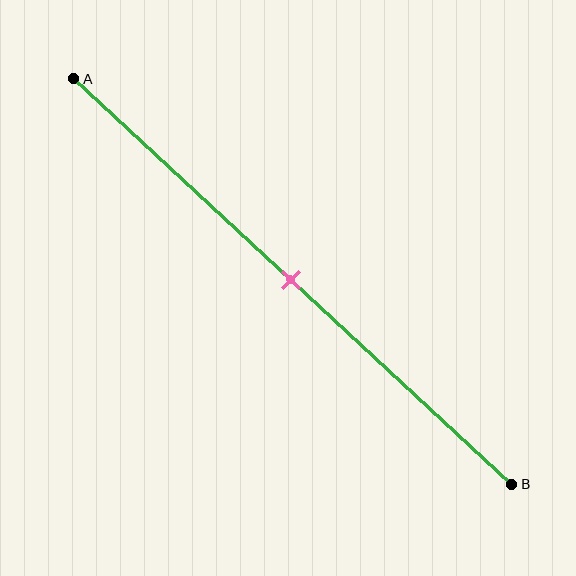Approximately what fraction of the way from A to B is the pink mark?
The pink mark is approximately 50% of the way from A to B.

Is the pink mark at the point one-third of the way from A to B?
No, the mark is at about 50% from A, not at the 33% one-third point.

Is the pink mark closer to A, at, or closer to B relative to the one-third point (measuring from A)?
The pink mark is closer to point B than the one-third point of segment AB.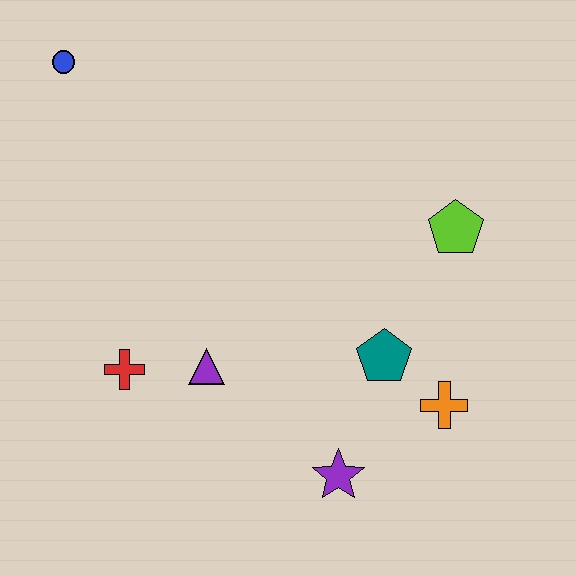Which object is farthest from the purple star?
The blue circle is farthest from the purple star.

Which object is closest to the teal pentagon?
The orange cross is closest to the teal pentagon.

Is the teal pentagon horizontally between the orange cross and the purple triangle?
Yes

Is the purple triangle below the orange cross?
No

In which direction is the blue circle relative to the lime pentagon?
The blue circle is to the left of the lime pentagon.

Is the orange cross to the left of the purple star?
No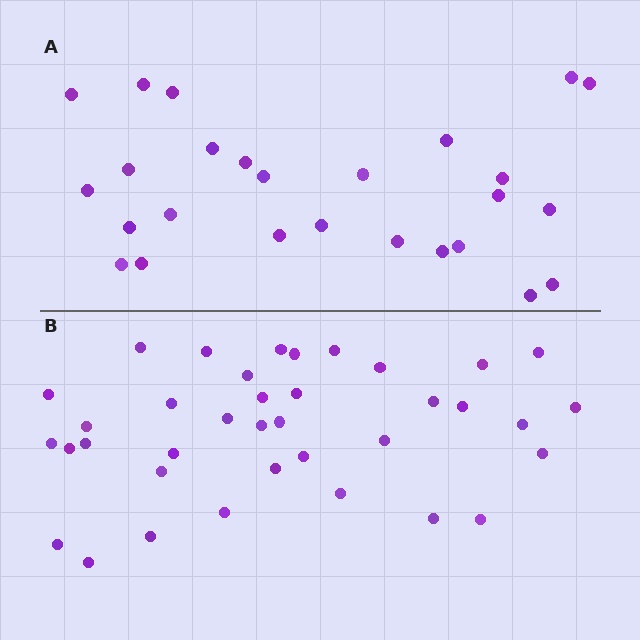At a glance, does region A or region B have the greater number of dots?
Region B (the bottom region) has more dots.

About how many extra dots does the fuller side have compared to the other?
Region B has roughly 12 or so more dots than region A.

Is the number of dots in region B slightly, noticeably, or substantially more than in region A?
Region B has noticeably more, but not dramatically so. The ratio is roughly 1.4 to 1.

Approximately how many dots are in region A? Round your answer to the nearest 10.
About 30 dots. (The exact count is 26, which rounds to 30.)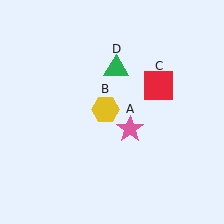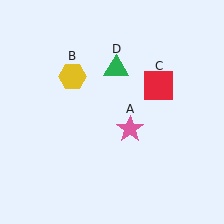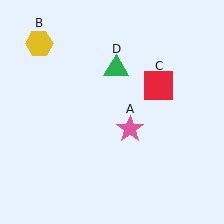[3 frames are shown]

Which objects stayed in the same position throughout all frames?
Pink star (object A) and red square (object C) and green triangle (object D) remained stationary.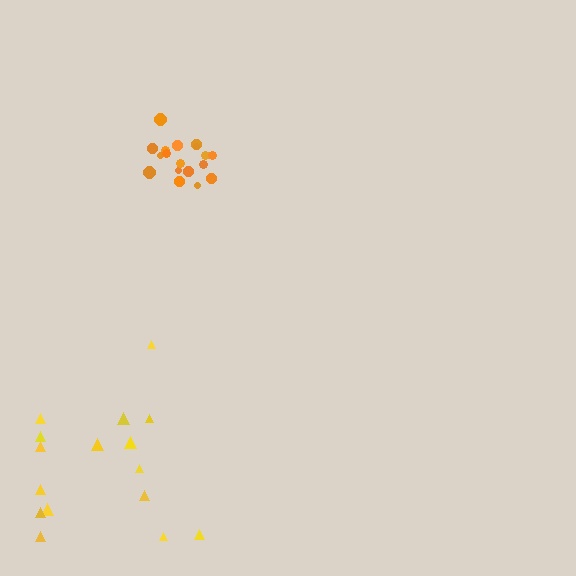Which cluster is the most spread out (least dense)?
Yellow.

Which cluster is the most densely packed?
Orange.